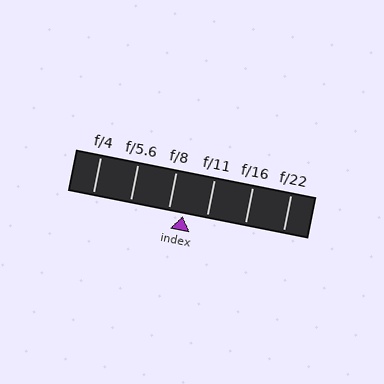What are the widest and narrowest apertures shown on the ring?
The widest aperture shown is f/4 and the narrowest is f/22.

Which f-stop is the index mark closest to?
The index mark is closest to f/8.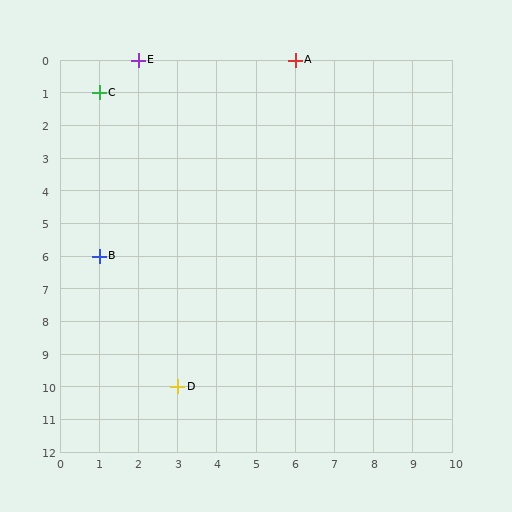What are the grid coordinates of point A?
Point A is at grid coordinates (6, 0).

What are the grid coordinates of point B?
Point B is at grid coordinates (1, 6).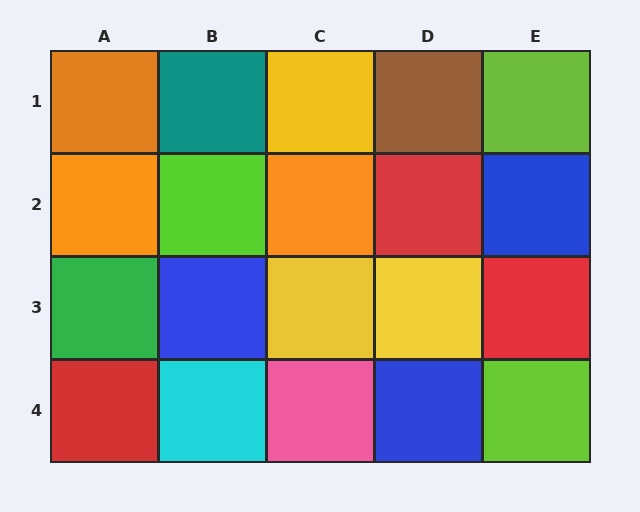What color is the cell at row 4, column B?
Cyan.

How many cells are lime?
3 cells are lime.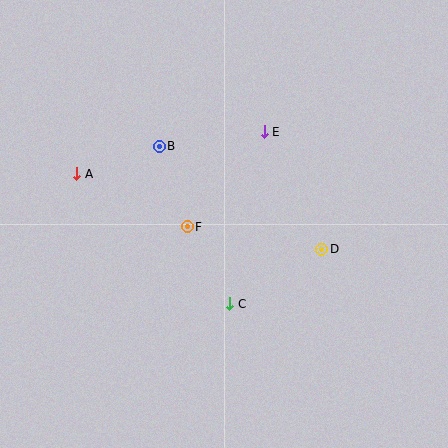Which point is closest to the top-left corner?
Point A is closest to the top-left corner.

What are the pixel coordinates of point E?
Point E is at (264, 132).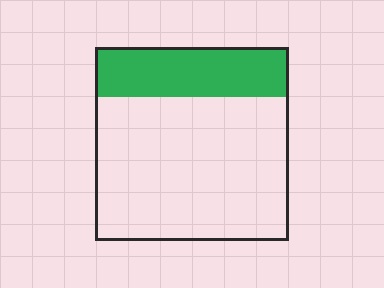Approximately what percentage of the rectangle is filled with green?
Approximately 25%.